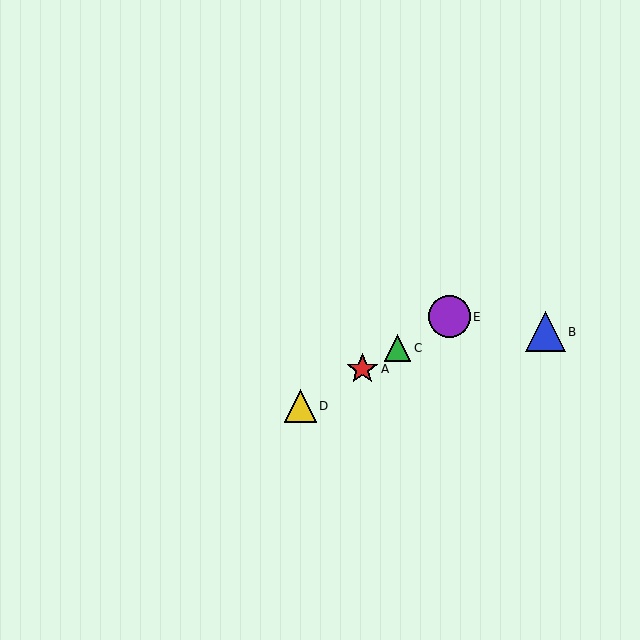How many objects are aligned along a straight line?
4 objects (A, C, D, E) are aligned along a straight line.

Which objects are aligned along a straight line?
Objects A, C, D, E are aligned along a straight line.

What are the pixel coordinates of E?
Object E is at (449, 317).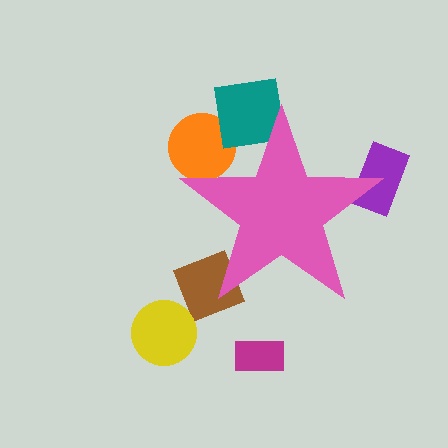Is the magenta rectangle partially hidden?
No, the magenta rectangle is fully visible.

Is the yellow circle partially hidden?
No, the yellow circle is fully visible.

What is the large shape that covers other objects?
A pink star.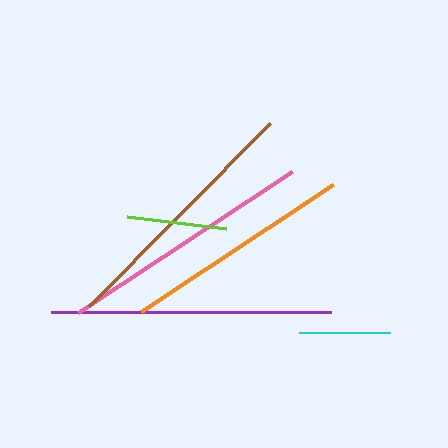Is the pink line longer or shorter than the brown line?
The pink line is longer than the brown line.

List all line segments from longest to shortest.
From longest to shortest: purple, pink, brown, orange, lime, cyan.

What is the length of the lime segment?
The lime segment is approximately 100 pixels long.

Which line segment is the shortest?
The cyan line is the shortest at approximately 91 pixels.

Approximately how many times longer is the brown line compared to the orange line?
The brown line is approximately 1.1 times the length of the orange line.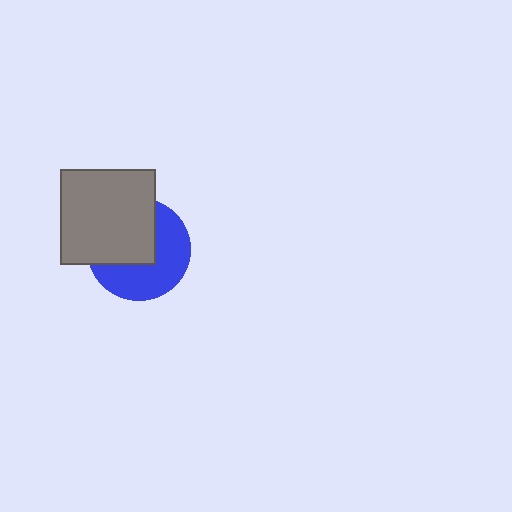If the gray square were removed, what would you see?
You would see the complete blue circle.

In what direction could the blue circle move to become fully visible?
The blue circle could move toward the lower-right. That would shift it out from behind the gray square entirely.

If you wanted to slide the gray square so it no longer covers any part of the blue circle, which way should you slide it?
Slide it toward the upper-left — that is the most direct way to separate the two shapes.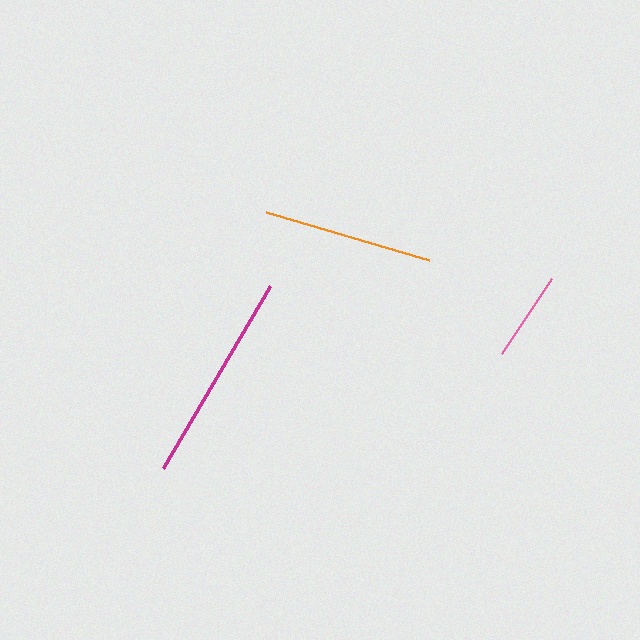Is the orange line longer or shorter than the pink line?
The orange line is longer than the pink line.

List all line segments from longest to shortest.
From longest to shortest: magenta, orange, pink.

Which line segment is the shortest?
The pink line is the shortest at approximately 90 pixels.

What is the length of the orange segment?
The orange segment is approximately 170 pixels long.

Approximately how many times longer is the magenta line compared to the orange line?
The magenta line is approximately 1.2 times the length of the orange line.